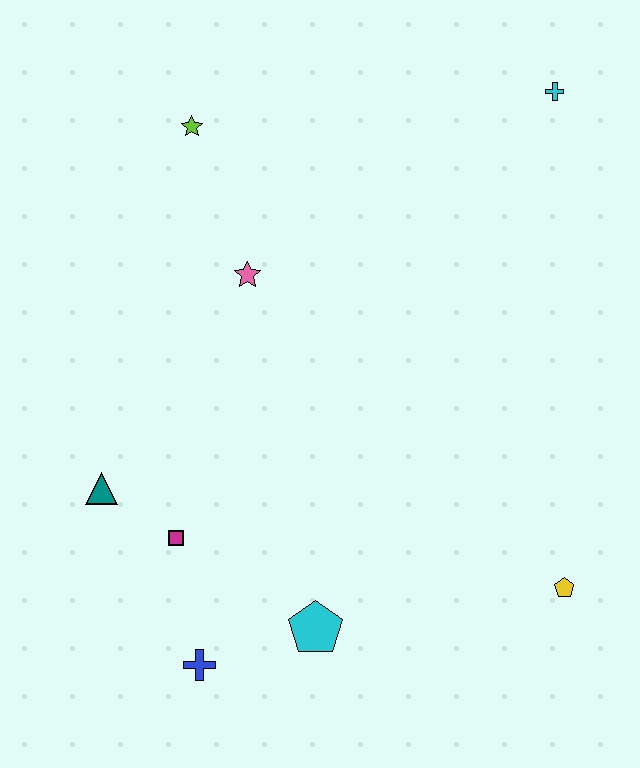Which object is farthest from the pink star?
The yellow pentagon is farthest from the pink star.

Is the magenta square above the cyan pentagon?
Yes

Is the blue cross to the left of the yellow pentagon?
Yes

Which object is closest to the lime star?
The pink star is closest to the lime star.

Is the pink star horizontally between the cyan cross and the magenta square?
Yes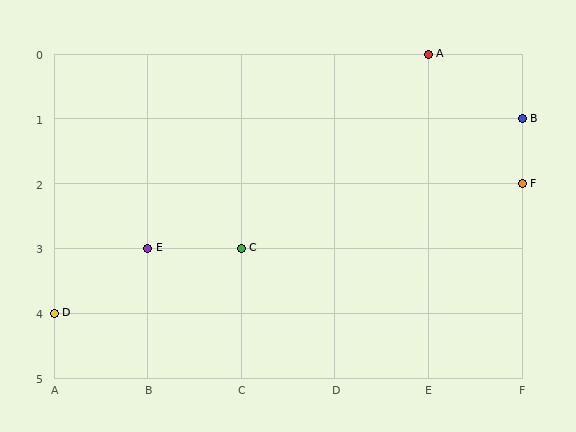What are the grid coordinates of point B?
Point B is at grid coordinates (F, 1).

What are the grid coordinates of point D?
Point D is at grid coordinates (A, 4).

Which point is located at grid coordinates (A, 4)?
Point D is at (A, 4).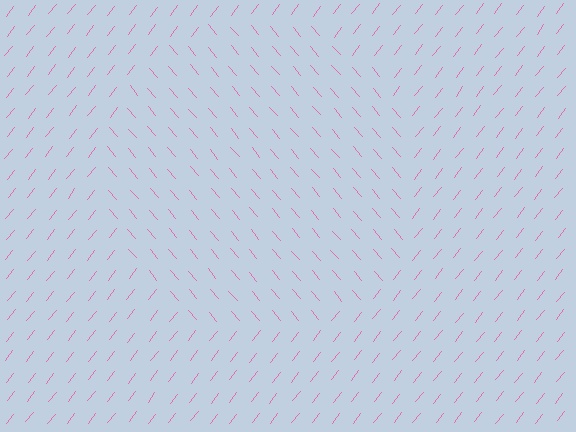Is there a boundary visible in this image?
Yes, there is a texture boundary formed by a change in line orientation.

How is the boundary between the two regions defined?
The boundary is defined purely by a change in line orientation (approximately 78 degrees difference). All lines are the same color and thickness.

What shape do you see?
I see a circle.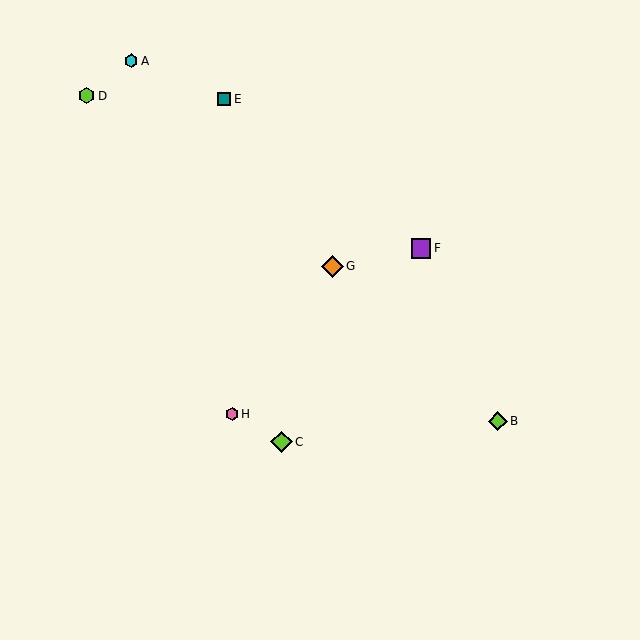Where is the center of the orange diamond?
The center of the orange diamond is at (332, 266).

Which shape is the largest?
The orange diamond (labeled G) is the largest.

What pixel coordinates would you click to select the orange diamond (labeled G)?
Click at (332, 266) to select the orange diamond G.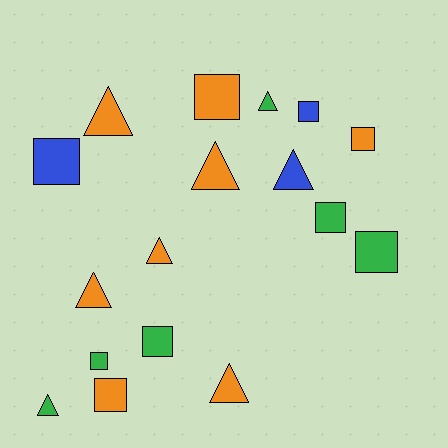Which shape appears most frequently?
Square, with 9 objects.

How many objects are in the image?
There are 17 objects.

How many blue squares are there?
There are 2 blue squares.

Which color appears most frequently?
Orange, with 8 objects.